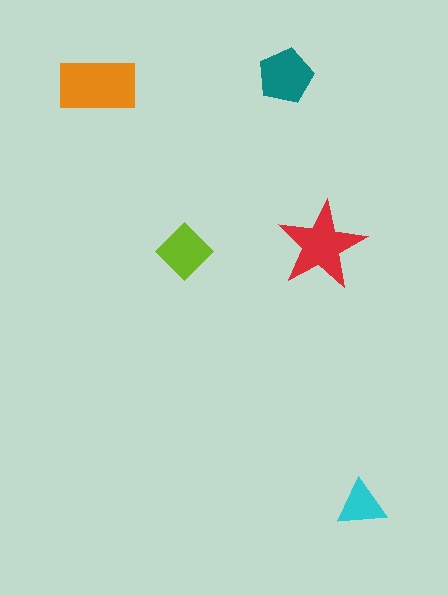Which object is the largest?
The orange rectangle.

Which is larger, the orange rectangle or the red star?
The orange rectangle.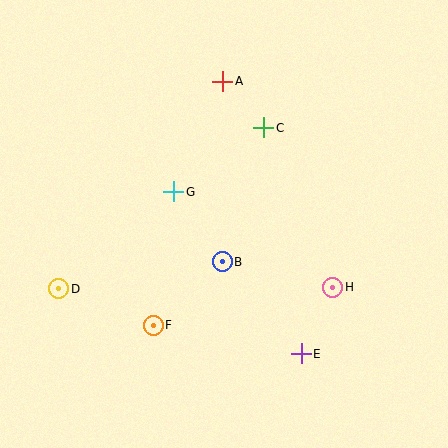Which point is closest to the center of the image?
Point B at (222, 262) is closest to the center.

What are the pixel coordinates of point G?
Point G is at (174, 192).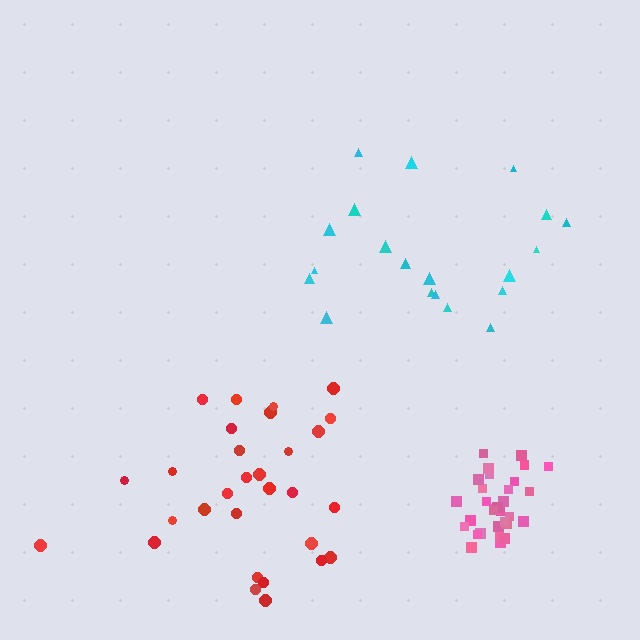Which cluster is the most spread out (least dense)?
Cyan.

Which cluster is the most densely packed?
Pink.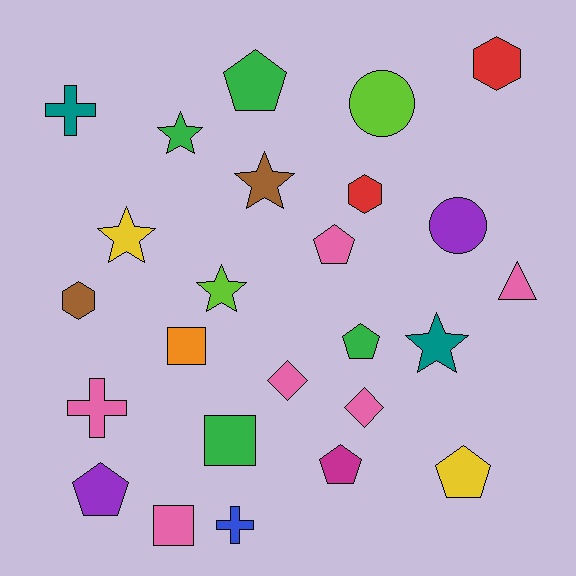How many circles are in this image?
There are 2 circles.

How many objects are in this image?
There are 25 objects.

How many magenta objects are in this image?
There is 1 magenta object.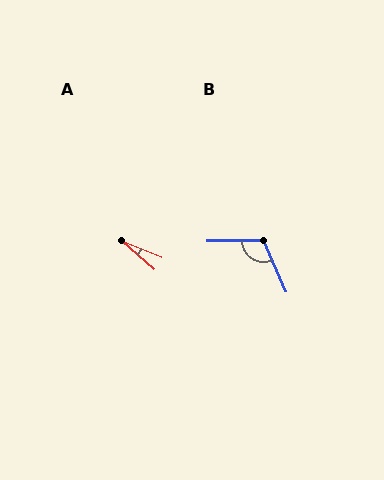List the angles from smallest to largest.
A (19°), B (113°).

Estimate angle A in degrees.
Approximately 19 degrees.